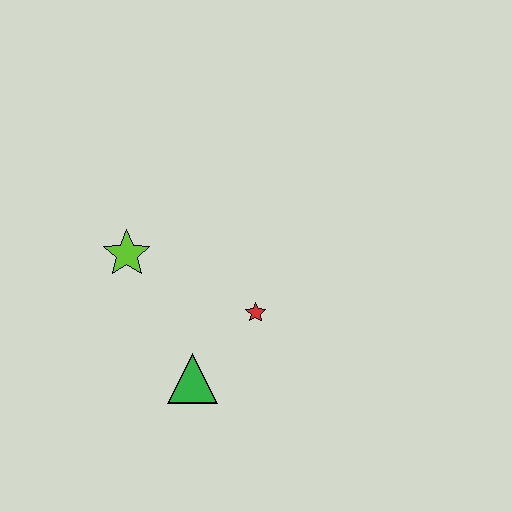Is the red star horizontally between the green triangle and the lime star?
No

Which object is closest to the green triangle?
The red star is closest to the green triangle.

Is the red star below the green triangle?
No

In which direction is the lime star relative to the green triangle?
The lime star is above the green triangle.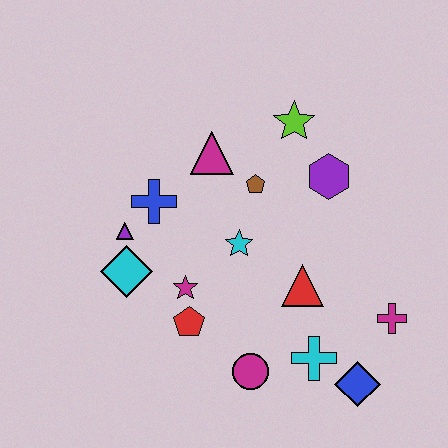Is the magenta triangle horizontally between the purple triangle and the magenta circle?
Yes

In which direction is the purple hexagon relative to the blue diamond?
The purple hexagon is above the blue diamond.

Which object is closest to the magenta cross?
The blue diamond is closest to the magenta cross.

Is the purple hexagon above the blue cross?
Yes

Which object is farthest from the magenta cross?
The purple triangle is farthest from the magenta cross.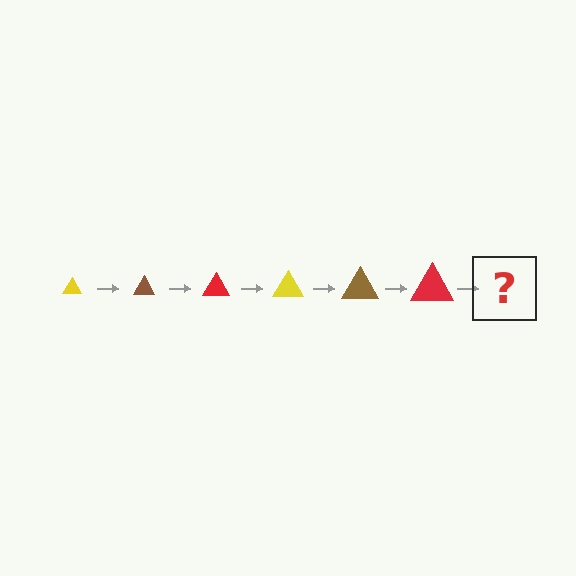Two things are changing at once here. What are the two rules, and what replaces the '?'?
The two rules are that the triangle grows larger each step and the color cycles through yellow, brown, and red. The '?' should be a yellow triangle, larger than the previous one.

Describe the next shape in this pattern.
It should be a yellow triangle, larger than the previous one.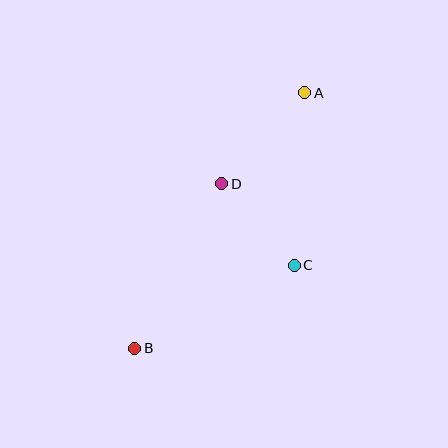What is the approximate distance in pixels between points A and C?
The distance between A and C is approximately 173 pixels.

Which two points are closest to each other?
Points C and D are closest to each other.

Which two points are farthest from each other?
Points A and B are farthest from each other.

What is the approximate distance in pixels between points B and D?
The distance between B and D is approximately 186 pixels.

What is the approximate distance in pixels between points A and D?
The distance between A and D is approximately 123 pixels.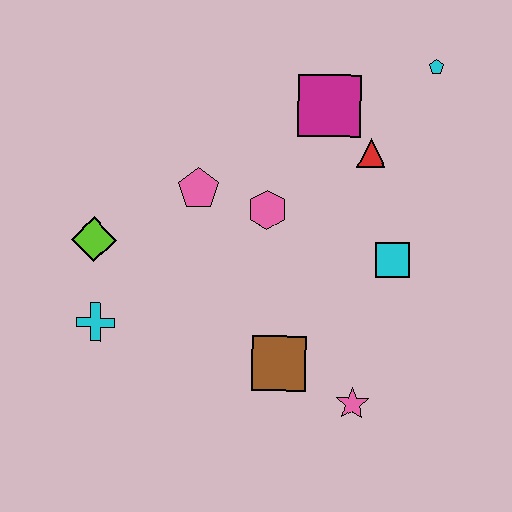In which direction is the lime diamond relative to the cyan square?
The lime diamond is to the left of the cyan square.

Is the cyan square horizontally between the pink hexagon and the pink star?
No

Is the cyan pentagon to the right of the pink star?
Yes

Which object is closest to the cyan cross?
The lime diamond is closest to the cyan cross.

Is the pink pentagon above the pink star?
Yes